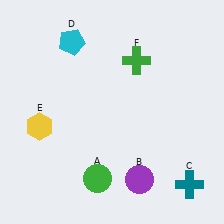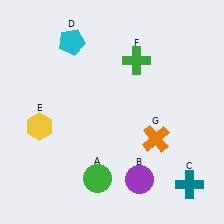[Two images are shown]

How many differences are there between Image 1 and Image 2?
There is 1 difference between the two images.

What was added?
An orange cross (G) was added in Image 2.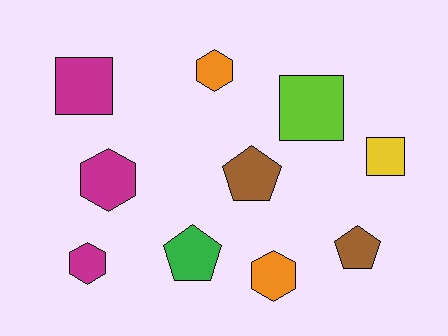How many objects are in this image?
There are 10 objects.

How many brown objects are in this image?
There are 2 brown objects.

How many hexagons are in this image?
There are 4 hexagons.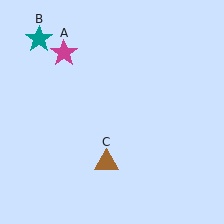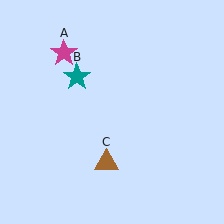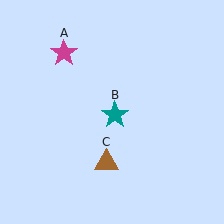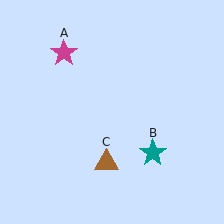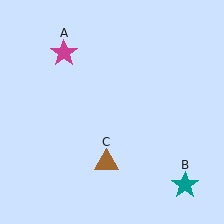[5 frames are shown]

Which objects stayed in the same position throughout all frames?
Magenta star (object A) and brown triangle (object C) remained stationary.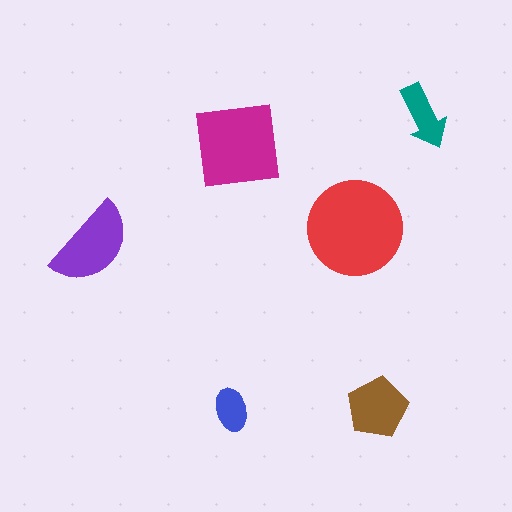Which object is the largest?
The red circle.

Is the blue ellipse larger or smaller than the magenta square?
Smaller.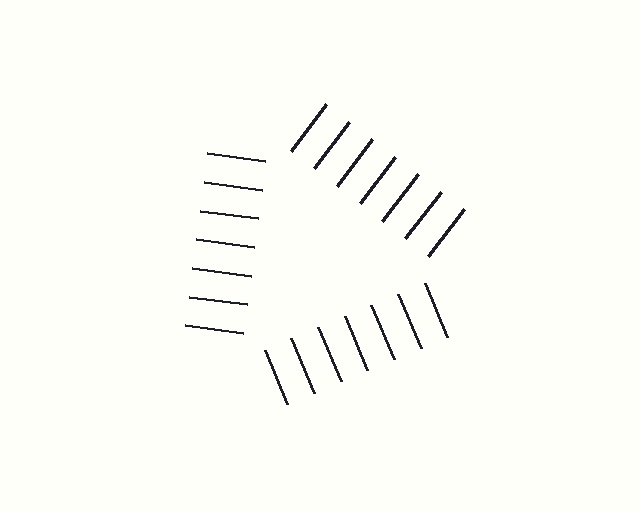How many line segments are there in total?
21 — 7 along each of the 3 edges.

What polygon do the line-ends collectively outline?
An illusory triangle — the line segments terminate on its edges but no continuous stroke is drawn.